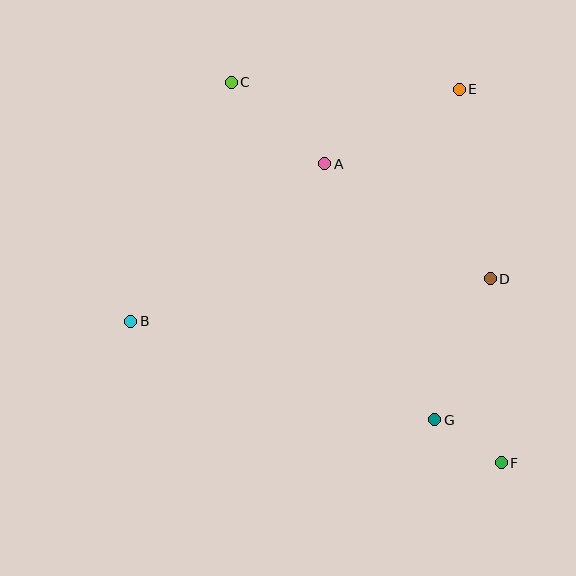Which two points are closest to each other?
Points F and G are closest to each other.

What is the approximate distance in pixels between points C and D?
The distance between C and D is approximately 325 pixels.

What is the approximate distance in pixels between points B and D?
The distance between B and D is approximately 362 pixels.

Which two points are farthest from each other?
Points C and F are farthest from each other.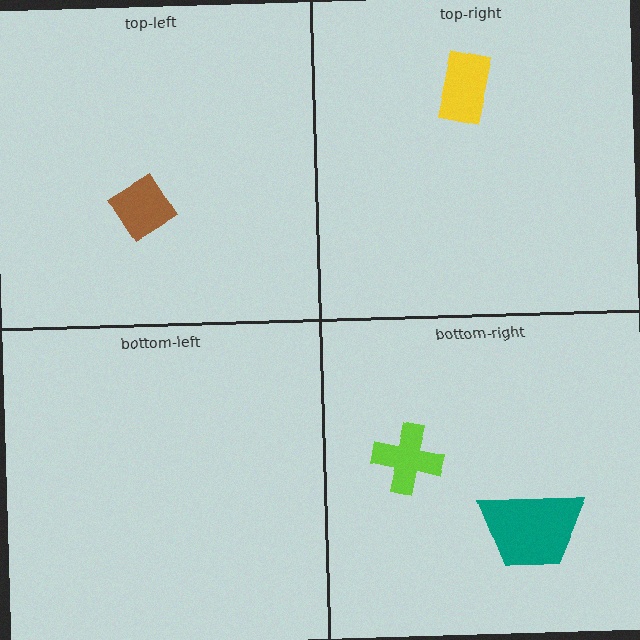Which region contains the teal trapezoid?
The bottom-right region.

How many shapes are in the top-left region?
1.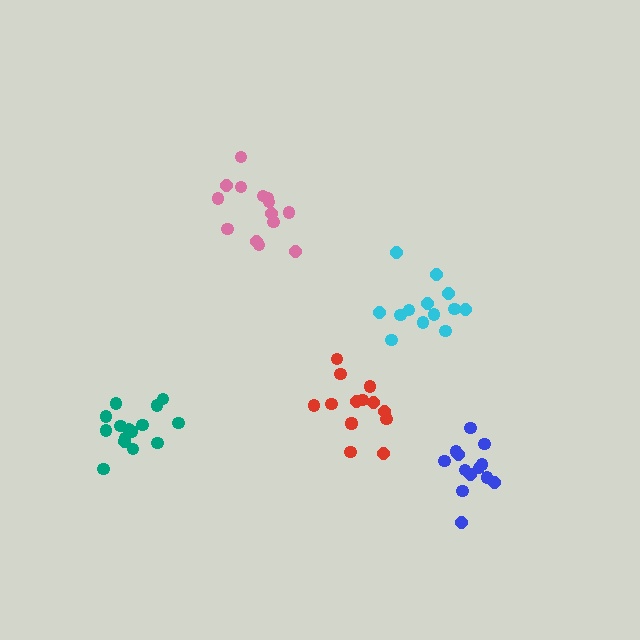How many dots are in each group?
Group 1: 15 dots, Group 2: 14 dots, Group 3: 13 dots, Group 4: 14 dots, Group 5: 13 dots (69 total).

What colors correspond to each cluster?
The clusters are colored: teal, pink, cyan, red, blue.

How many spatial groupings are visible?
There are 5 spatial groupings.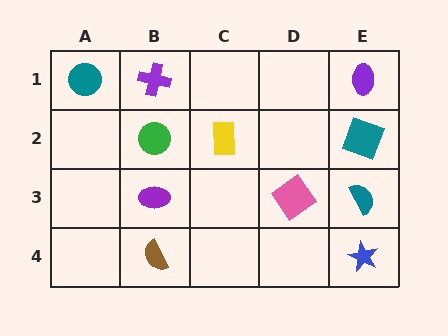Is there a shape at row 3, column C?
No, that cell is empty.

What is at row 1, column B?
A purple cross.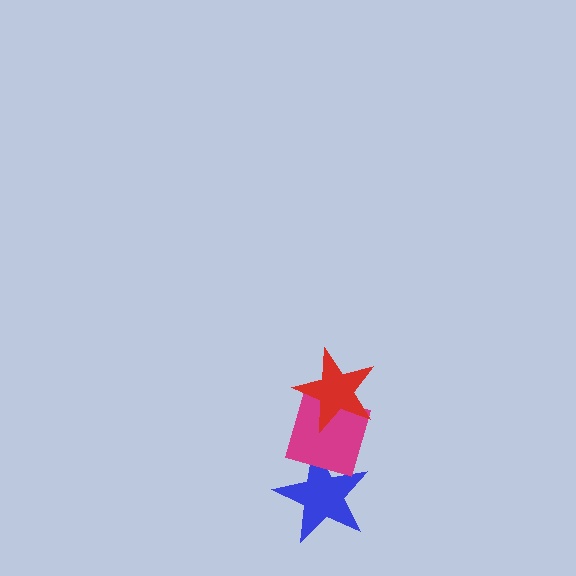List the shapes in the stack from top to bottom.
From top to bottom: the red star, the magenta diamond, the blue star.